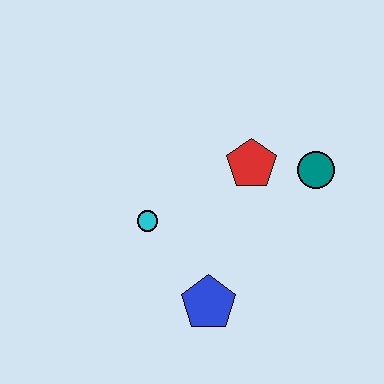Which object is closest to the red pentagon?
The teal circle is closest to the red pentagon.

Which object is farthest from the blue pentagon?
The teal circle is farthest from the blue pentagon.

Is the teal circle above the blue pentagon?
Yes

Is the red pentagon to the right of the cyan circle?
Yes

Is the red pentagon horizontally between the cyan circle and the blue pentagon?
No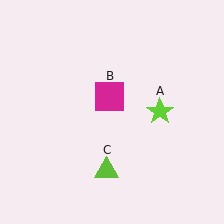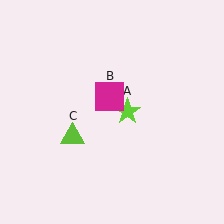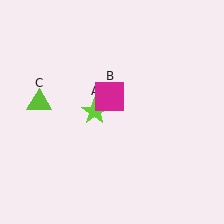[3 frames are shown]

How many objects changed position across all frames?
2 objects changed position: lime star (object A), lime triangle (object C).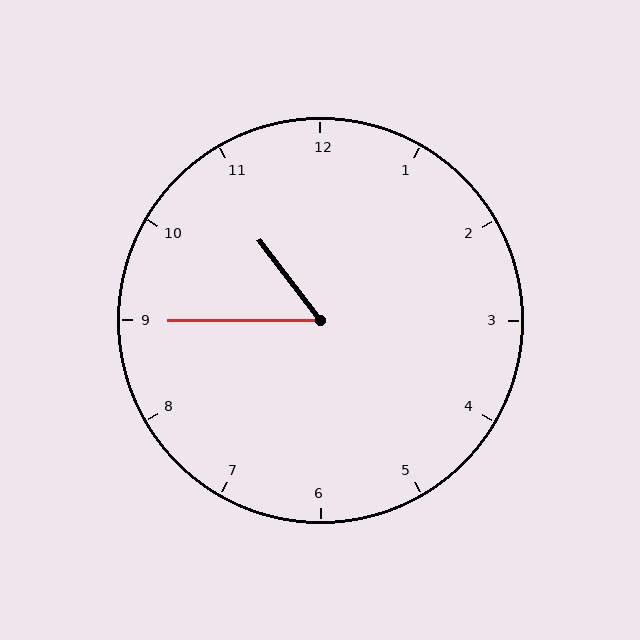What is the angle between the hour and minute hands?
Approximately 52 degrees.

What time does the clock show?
10:45.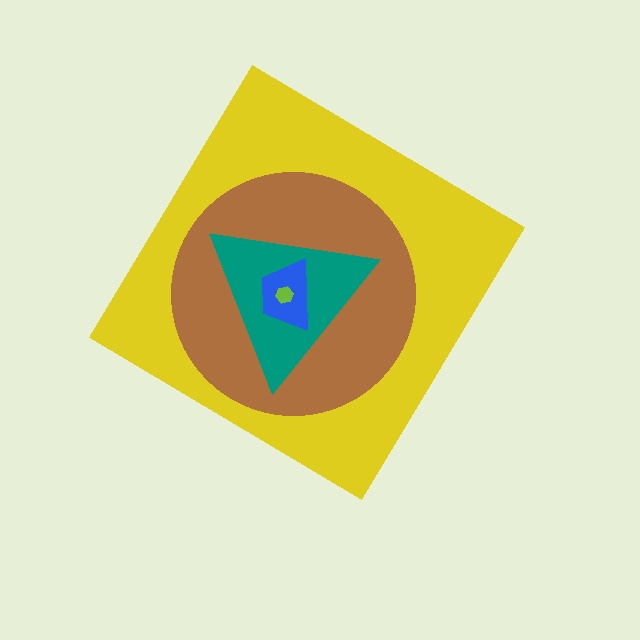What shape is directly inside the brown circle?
The teal triangle.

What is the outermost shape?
The yellow diamond.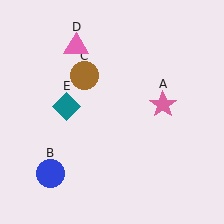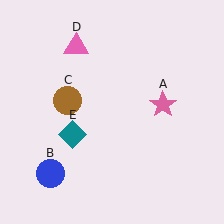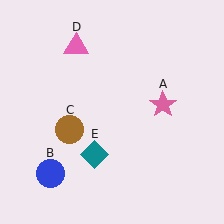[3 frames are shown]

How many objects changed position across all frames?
2 objects changed position: brown circle (object C), teal diamond (object E).